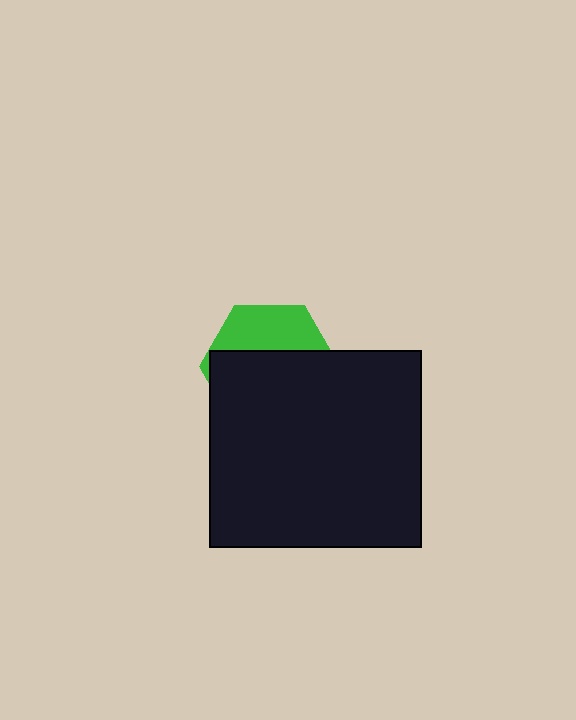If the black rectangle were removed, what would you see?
You would see the complete green hexagon.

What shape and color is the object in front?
The object in front is a black rectangle.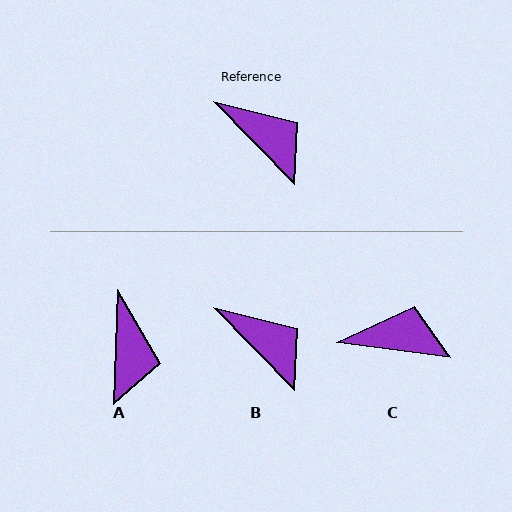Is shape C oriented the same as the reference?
No, it is off by about 38 degrees.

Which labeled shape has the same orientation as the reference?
B.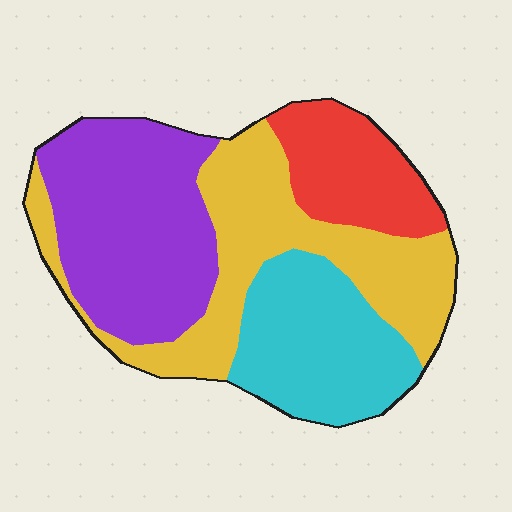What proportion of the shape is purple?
Purple covers 31% of the shape.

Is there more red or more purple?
Purple.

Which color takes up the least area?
Red, at roughly 15%.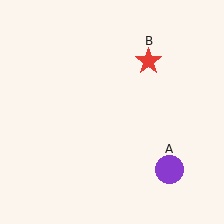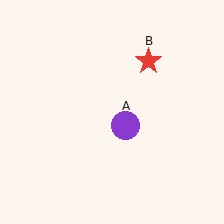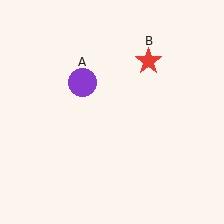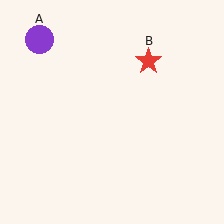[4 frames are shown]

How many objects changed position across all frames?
1 object changed position: purple circle (object A).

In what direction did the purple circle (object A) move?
The purple circle (object A) moved up and to the left.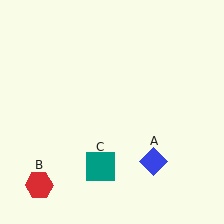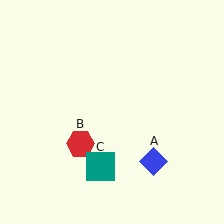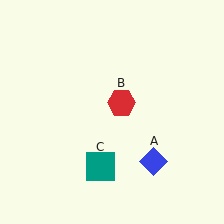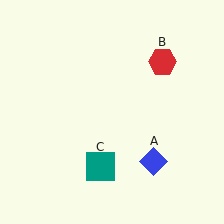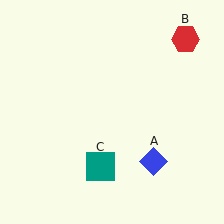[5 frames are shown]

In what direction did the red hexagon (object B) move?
The red hexagon (object B) moved up and to the right.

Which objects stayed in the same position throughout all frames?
Blue diamond (object A) and teal square (object C) remained stationary.